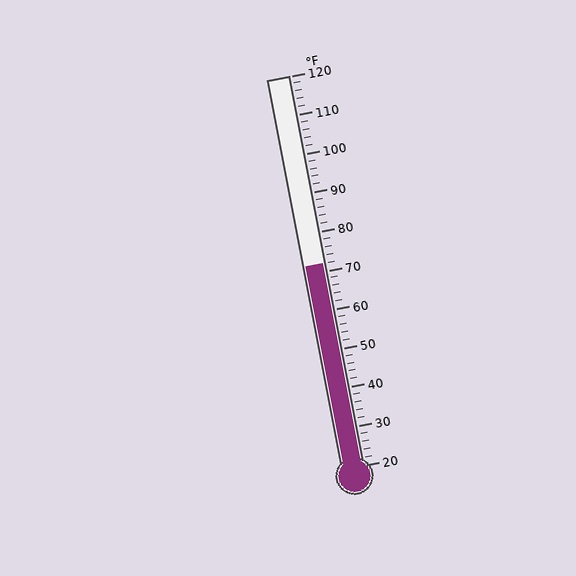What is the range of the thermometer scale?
The thermometer scale ranges from 20°F to 120°F.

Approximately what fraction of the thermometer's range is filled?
The thermometer is filled to approximately 50% of its range.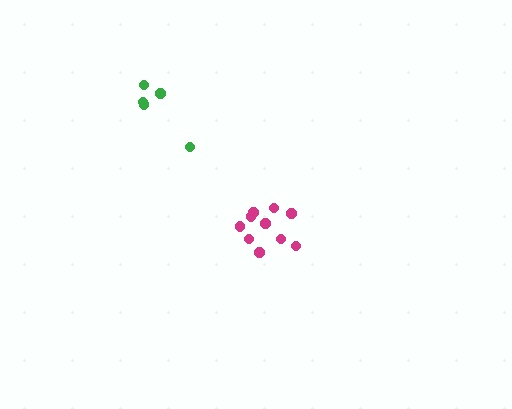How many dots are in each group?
Group 1: 10 dots, Group 2: 5 dots (15 total).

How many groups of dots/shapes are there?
There are 2 groups.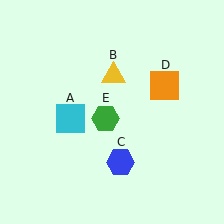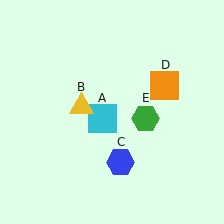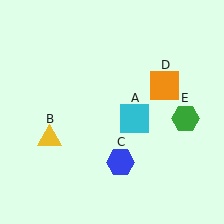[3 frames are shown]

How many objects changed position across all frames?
3 objects changed position: cyan square (object A), yellow triangle (object B), green hexagon (object E).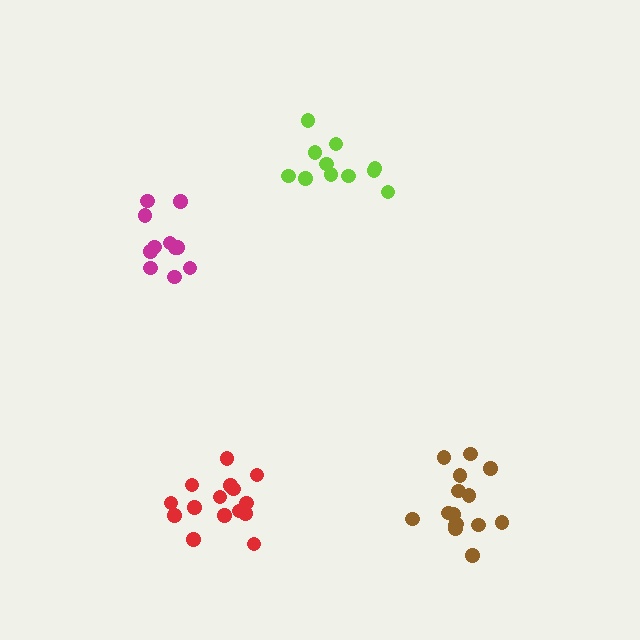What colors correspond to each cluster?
The clusters are colored: lime, red, magenta, brown.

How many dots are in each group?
Group 1: 11 dots, Group 2: 15 dots, Group 3: 11 dots, Group 4: 15 dots (52 total).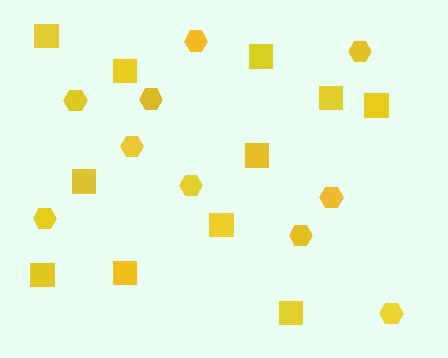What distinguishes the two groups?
There are 2 groups: one group of hexagons (10) and one group of squares (11).